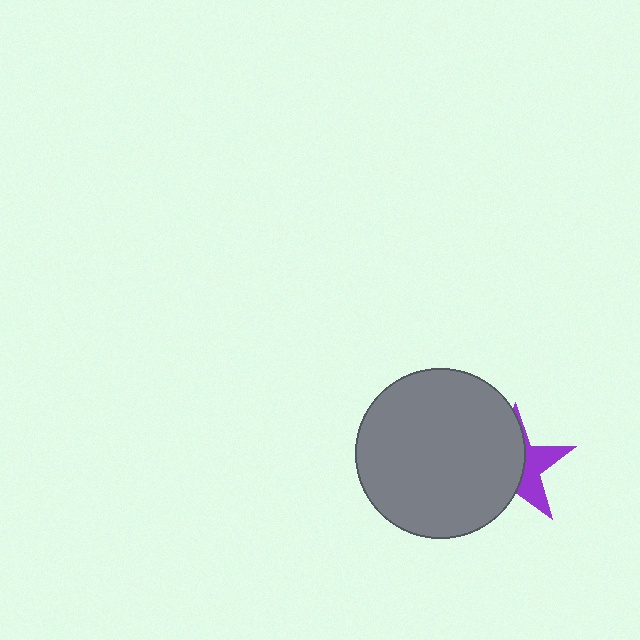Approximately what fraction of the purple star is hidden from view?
Roughly 62% of the purple star is hidden behind the gray circle.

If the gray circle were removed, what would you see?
You would see the complete purple star.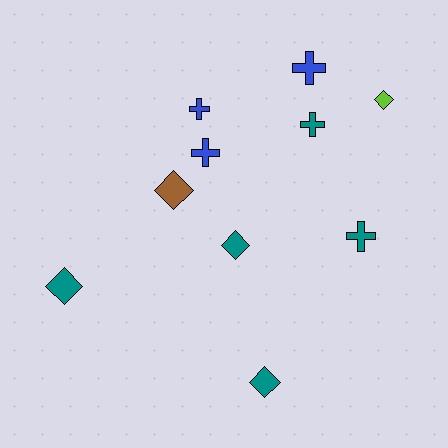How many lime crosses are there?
There are no lime crosses.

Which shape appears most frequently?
Diamond, with 5 objects.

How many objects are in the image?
There are 10 objects.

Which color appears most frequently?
Teal, with 5 objects.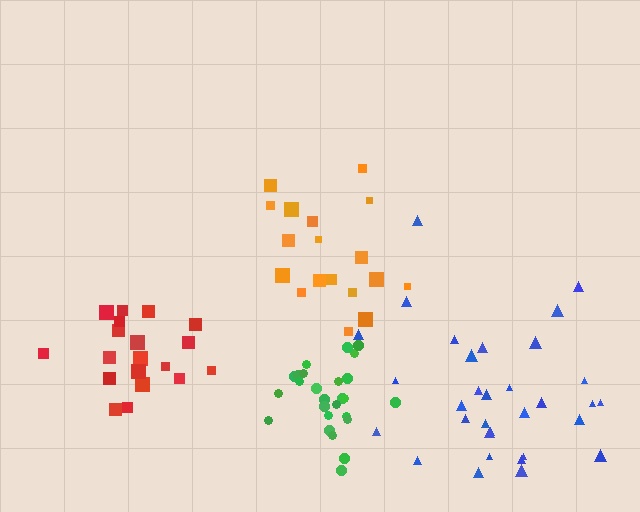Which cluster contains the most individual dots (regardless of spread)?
Blue (32).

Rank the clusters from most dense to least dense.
green, orange, red, blue.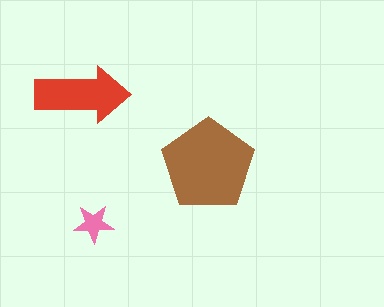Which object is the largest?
The brown pentagon.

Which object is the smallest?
The pink star.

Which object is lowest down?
The pink star is bottommost.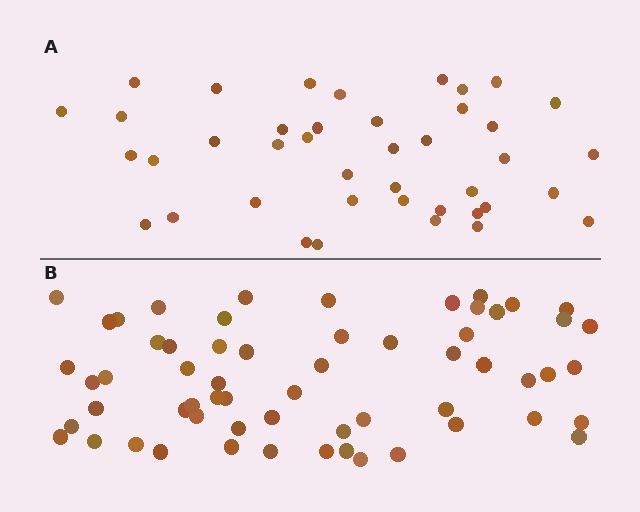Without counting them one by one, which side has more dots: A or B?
Region B (the bottom region) has more dots.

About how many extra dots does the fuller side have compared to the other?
Region B has approximately 20 more dots than region A.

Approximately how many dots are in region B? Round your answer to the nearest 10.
About 60 dots.